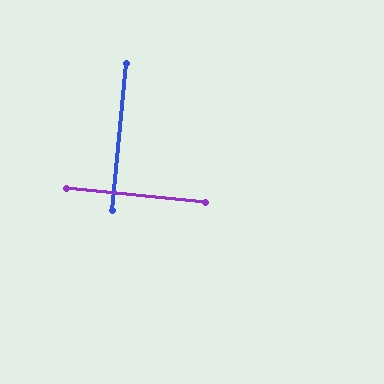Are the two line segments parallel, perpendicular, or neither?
Perpendicular — they meet at approximately 90°.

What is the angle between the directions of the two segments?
Approximately 90 degrees.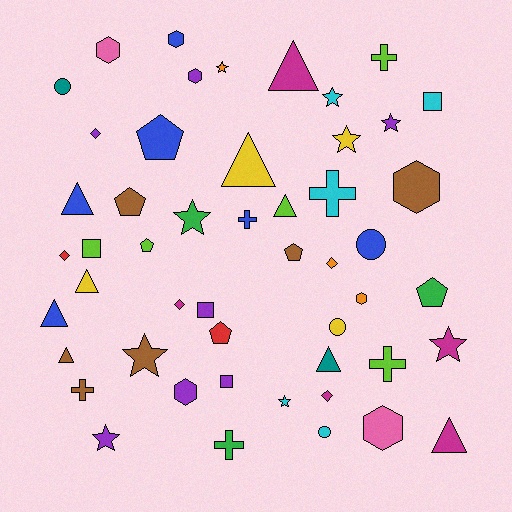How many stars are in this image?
There are 9 stars.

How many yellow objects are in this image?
There are 4 yellow objects.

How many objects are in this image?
There are 50 objects.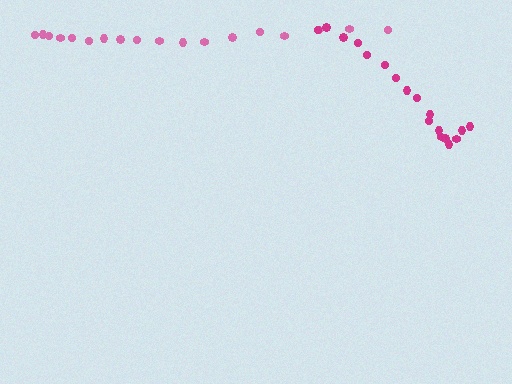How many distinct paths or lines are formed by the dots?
There are 2 distinct paths.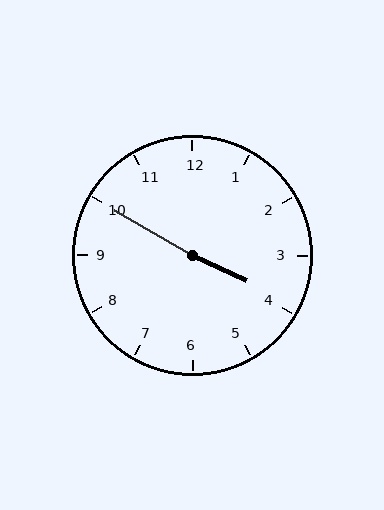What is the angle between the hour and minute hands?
Approximately 175 degrees.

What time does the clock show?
3:50.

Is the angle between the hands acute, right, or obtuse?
It is obtuse.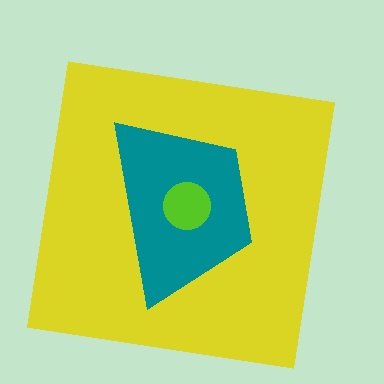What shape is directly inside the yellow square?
The teal trapezoid.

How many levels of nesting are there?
3.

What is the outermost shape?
The yellow square.